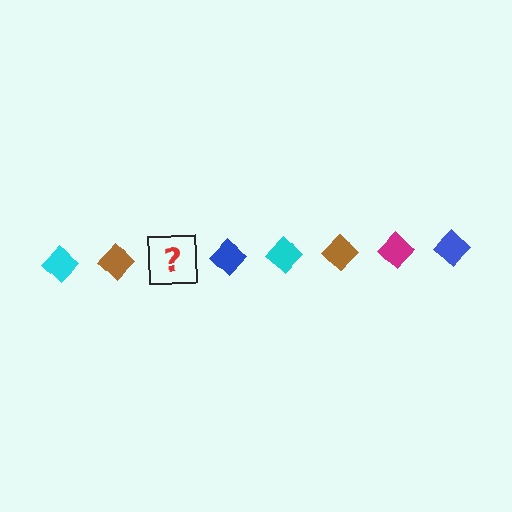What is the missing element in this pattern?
The missing element is a magenta diamond.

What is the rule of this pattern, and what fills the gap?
The rule is that the pattern cycles through cyan, brown, magenta, blue diamonds. The gap should be filled with a magenta diamond.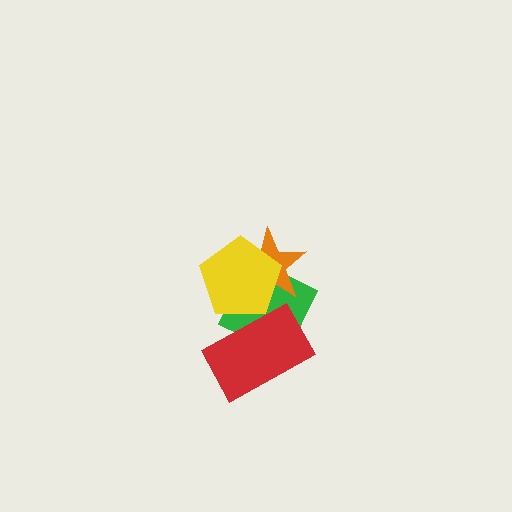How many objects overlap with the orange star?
2 objects overlap with the orange star.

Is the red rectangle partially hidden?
Yes, it is partially covered by another shape.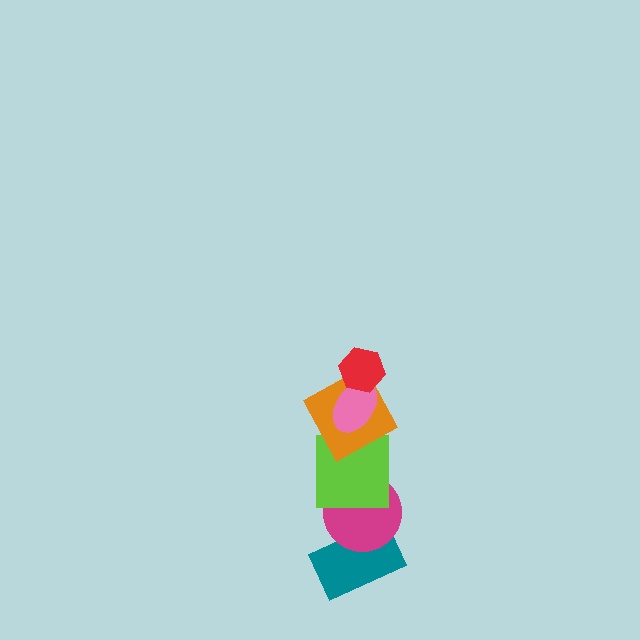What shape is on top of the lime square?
The orange square is on top of the lime square.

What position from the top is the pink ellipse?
The pink ellipse is 2nd from the top.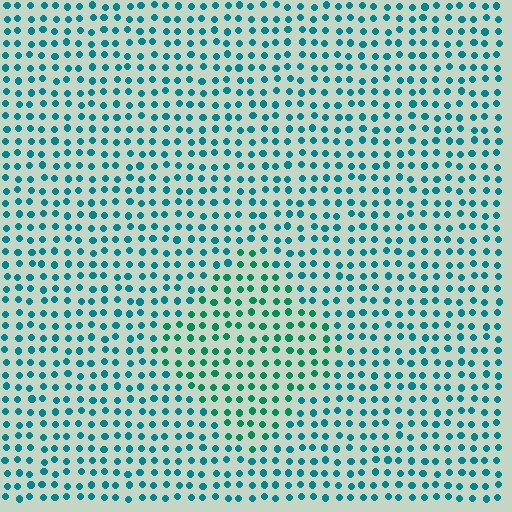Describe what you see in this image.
The image is filled with small teal elements in a uniform arrangement. A diamond-shaped region is visible where the elements are tinted to a slightly different hue, forming a subtle color boundary.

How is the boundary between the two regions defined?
The boundary is defined purely by a slight shift in hue (about 29 degrees). Spacing, size, and orientation are identical on both sides.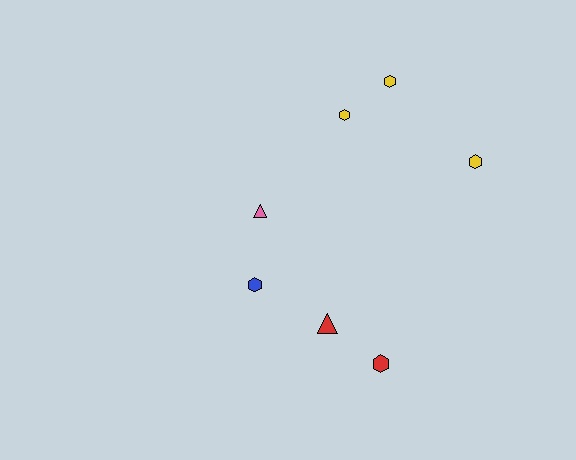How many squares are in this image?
There are no squares.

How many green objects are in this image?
There are no green objects.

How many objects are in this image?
There are 7 objects.